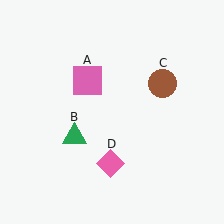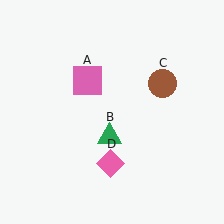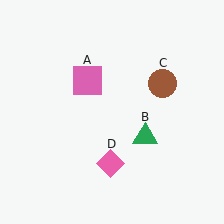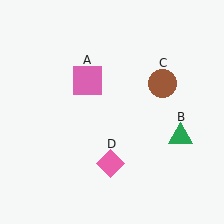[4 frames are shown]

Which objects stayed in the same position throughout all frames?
Pink square (object A) and brown circle (object C) and pink diamond (object D) remained stationary.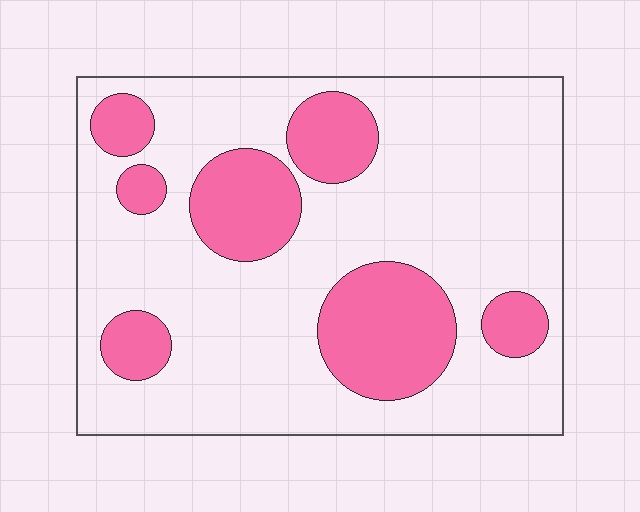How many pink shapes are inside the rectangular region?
7.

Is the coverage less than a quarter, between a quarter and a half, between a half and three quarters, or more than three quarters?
Between a quarter and a half.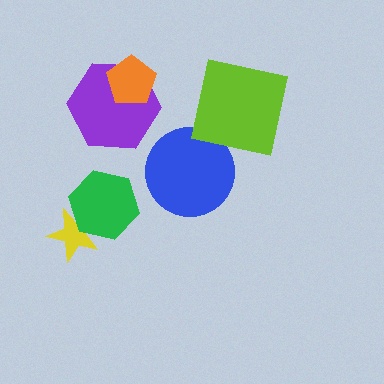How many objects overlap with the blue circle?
0 objects overlap with the blue circle.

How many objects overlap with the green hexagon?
1 object overlaps with the green hexagon.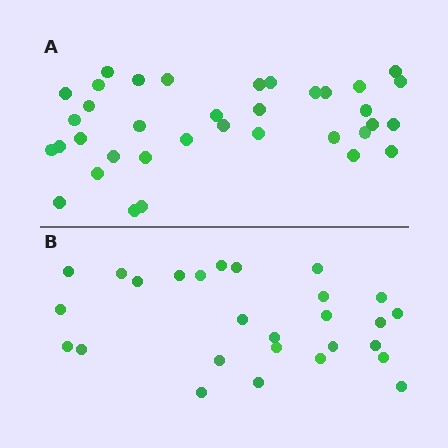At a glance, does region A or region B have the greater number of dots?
Region A (the top region) has more dots.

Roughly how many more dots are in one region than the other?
Region A has roughly 8 or so more dots than region B.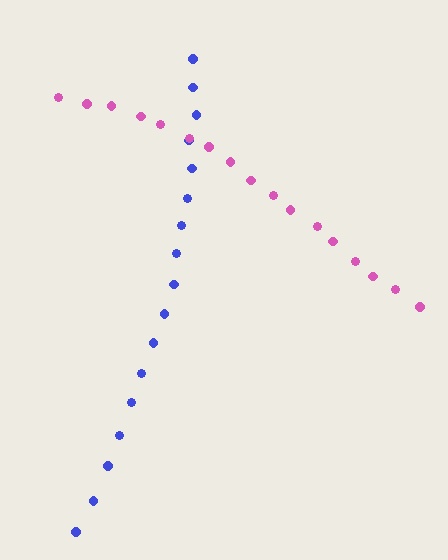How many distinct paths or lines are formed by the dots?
There are 2 distinct paths.